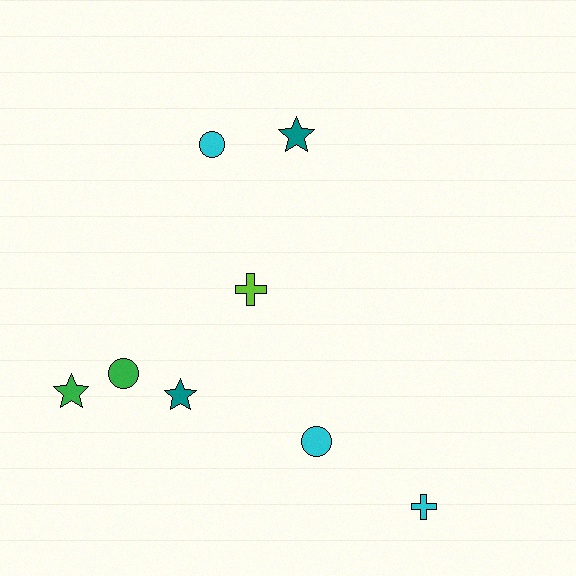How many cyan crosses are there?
There is 1 cyan cross.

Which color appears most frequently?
Cyan, with 3 objects.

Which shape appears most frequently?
Circle, with 3 objects.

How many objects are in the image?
There are 8 objects.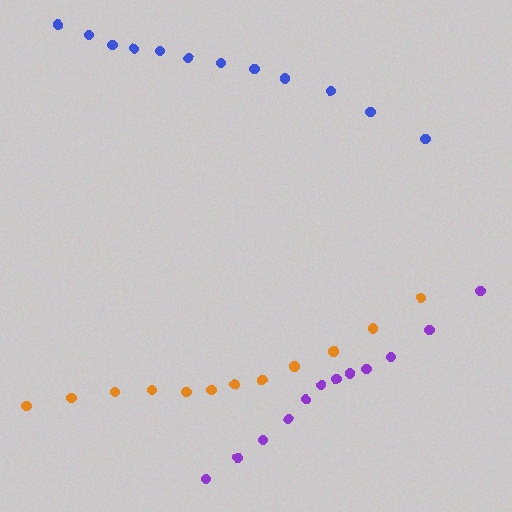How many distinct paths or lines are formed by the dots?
There are 3 distinct paths.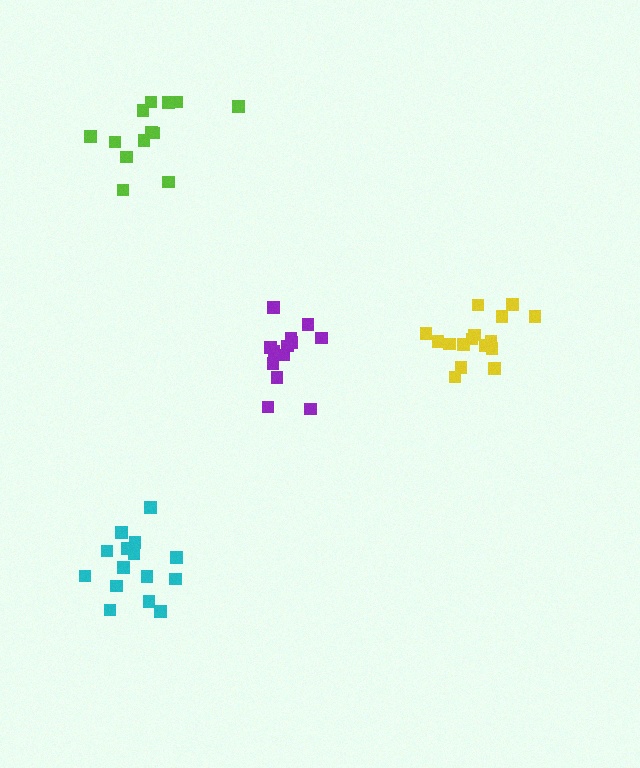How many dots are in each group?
Group 1: 15 dots, Group 2: 13 dots, Group 3: 13 dots, Group 4: 16 dots (57 total).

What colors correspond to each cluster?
The clusters are colored: cyan, purple, lime, yellow.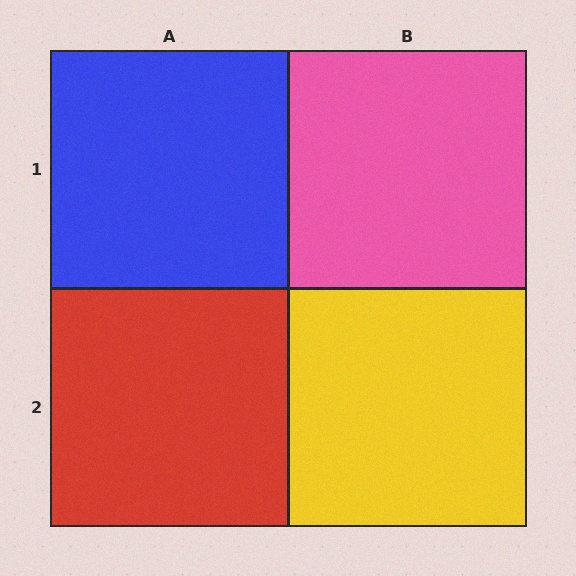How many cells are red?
1 cell is red.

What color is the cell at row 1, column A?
Blue.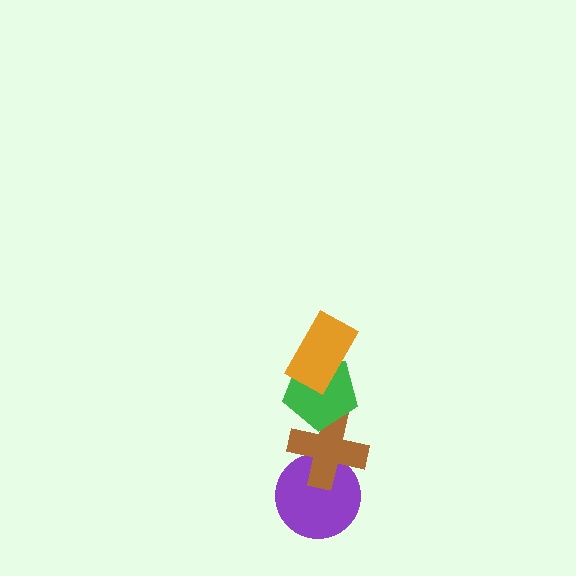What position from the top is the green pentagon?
The green pentagon is 2nd from the top.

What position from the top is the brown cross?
The brown cross is 3rd from the top.